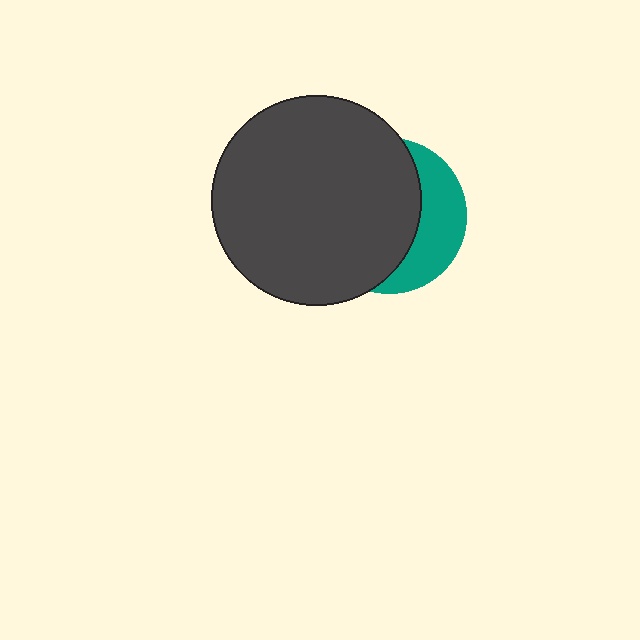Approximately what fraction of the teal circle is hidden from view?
Roughly 67% of the teal circle is hidden behind the dark gray circle.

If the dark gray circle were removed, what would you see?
You would see the complete teal circle.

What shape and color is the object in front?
The object in front is a dark gray circle.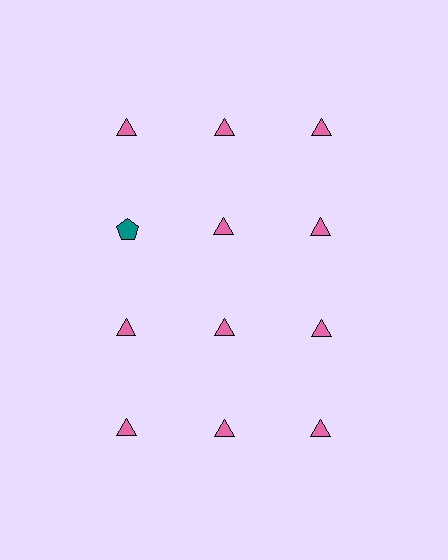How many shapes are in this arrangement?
There are 12 shapes arranged in a grid pattern.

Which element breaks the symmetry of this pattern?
The teal pentagon in the second row, leftmost column breaks the symmetry. All other shapes are pink triangles.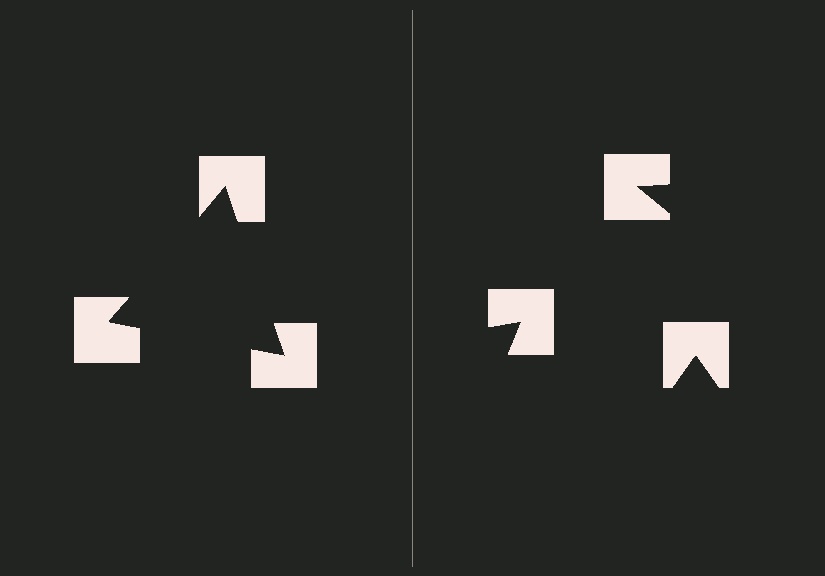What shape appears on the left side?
An illusory triangle.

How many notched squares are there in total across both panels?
6 — 3 on each side.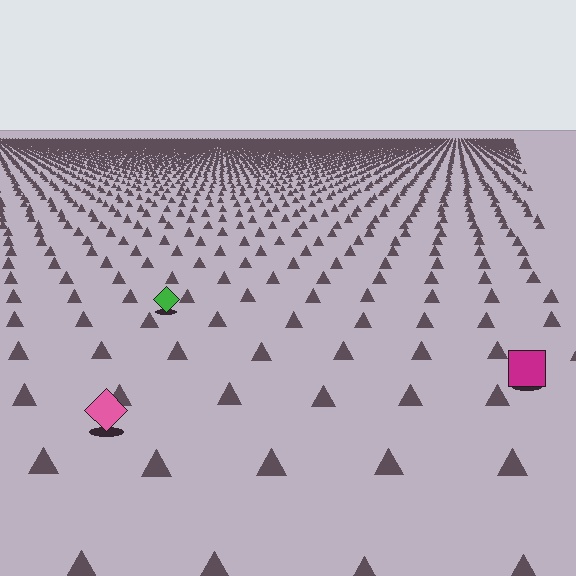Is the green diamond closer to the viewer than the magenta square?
No. The magenta square is closer — you can tell from the texture gradient: the ground texture is coarser near it.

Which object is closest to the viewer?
The pink diamond is closest. The texture marks near it are larger and more spread out.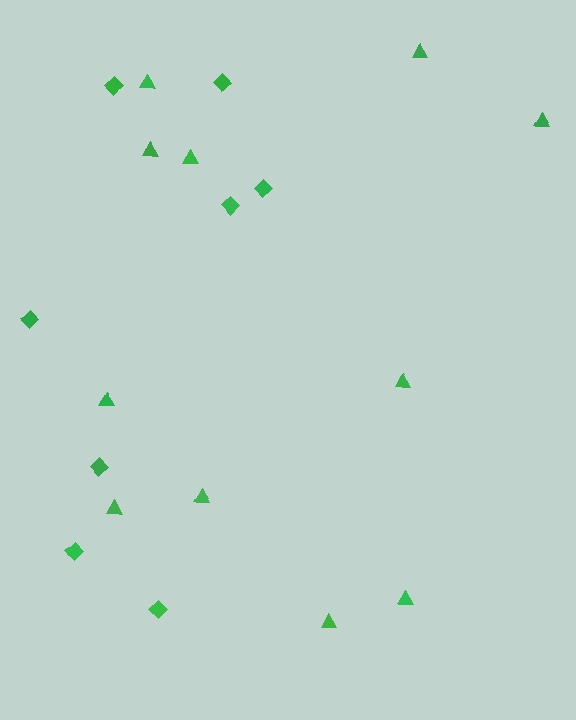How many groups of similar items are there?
There are 2 groups: one group of diamonds (8) and one group of triangles (11).